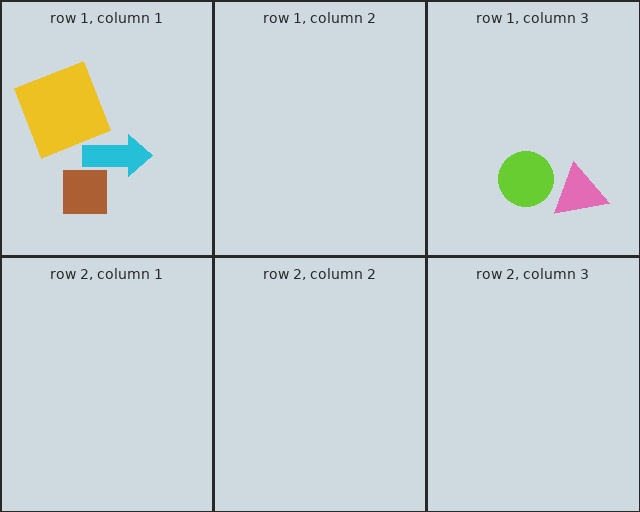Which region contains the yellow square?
The row 1, column 1 region.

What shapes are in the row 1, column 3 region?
The lime circle, the pink triangle.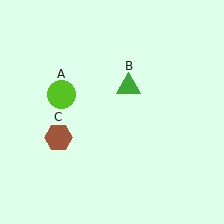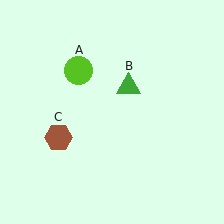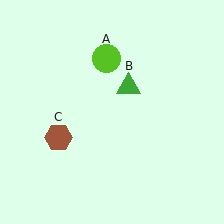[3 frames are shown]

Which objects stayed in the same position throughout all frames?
Green triangle (object B) and brown hexagon (object C) remained stationary.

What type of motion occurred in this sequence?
The lime circle (object A) rotated clockwise around the center of the scene.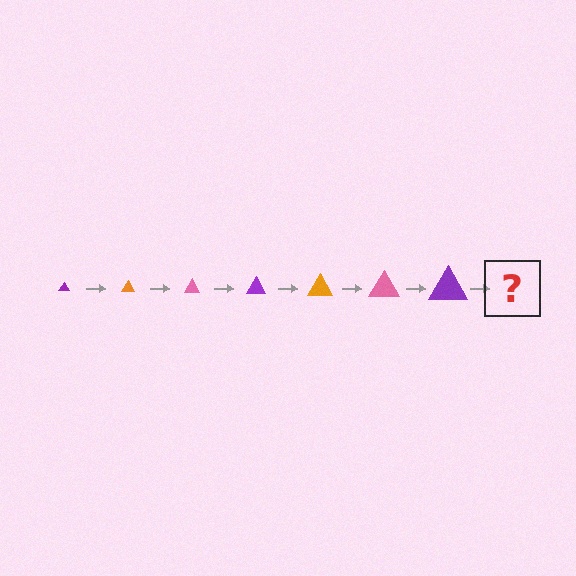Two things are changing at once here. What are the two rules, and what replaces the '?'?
The two rules are that the triangle grows larger each step and the color cycles through purple, orange, and pink. The '?' should be an orange triangle, larger than the previous one.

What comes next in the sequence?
The next element should be an orange triangle, larger than the previous one.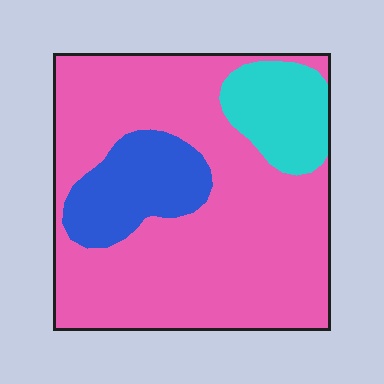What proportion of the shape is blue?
Blue takes up about one sixth (1/6) of the shape.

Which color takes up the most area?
Pink, at roughly 70%.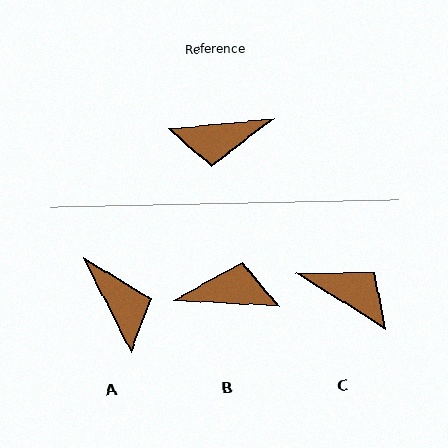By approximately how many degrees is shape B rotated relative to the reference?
Approximately 172 degrees counter-clockwise.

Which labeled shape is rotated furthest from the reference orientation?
B, about 172 degrees away.